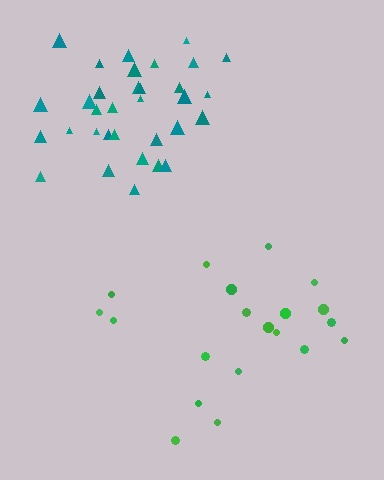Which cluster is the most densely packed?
Teal.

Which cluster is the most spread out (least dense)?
Green.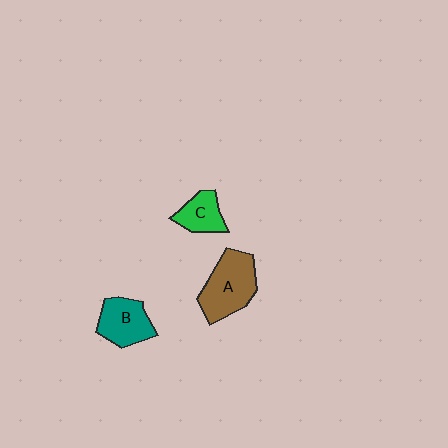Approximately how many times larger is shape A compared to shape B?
Approximately 1.4 times.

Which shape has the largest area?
Shape A (brown).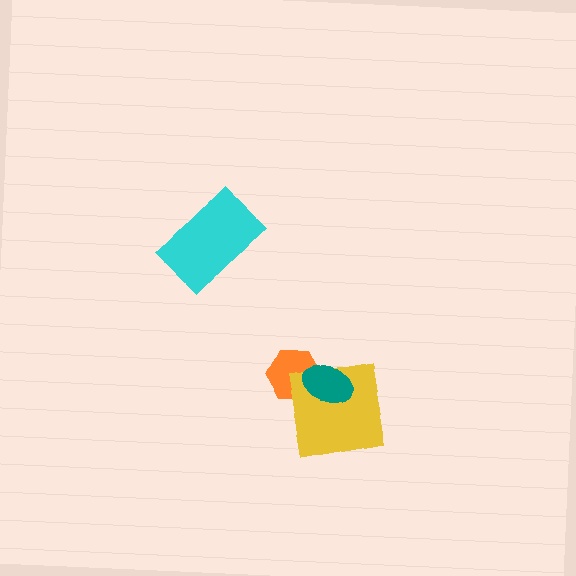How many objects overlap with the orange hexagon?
2 objects overlap with the orange hexagon.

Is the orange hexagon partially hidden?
Yes, it is partially covered by another shape.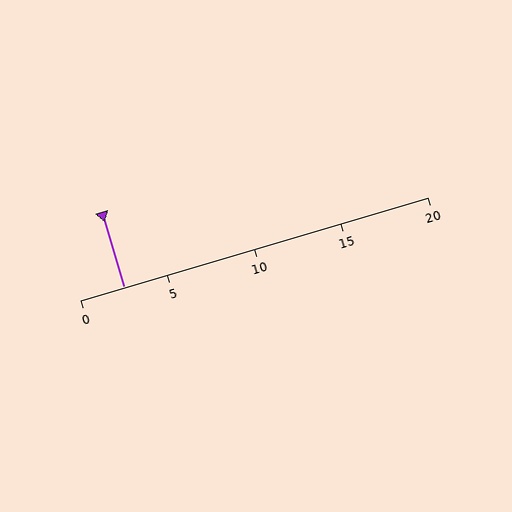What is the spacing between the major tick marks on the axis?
The major ticks are spaced 5 apart.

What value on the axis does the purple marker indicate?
The marker indicates approximately 2.5.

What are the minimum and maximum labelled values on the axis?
The axis runs from 0 to 20.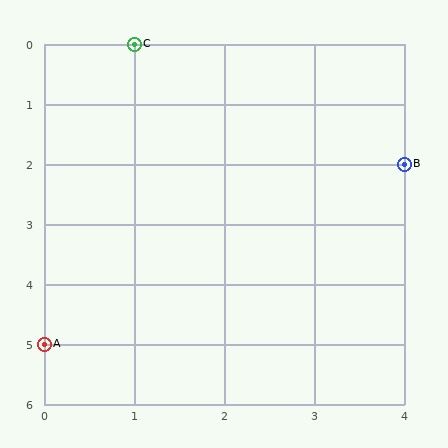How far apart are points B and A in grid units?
Points B and A are 4 columns and 3 rows apart (about 5.0 grid units diagonally).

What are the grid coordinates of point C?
Point C is at grid coordinates (1, 0).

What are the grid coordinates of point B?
Point B is at grid coordinates (4, 2).